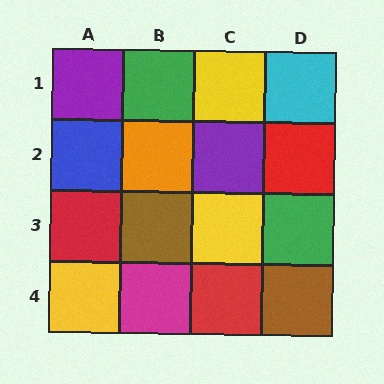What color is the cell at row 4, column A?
Yellow.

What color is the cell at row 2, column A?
Blue.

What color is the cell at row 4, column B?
Magenta.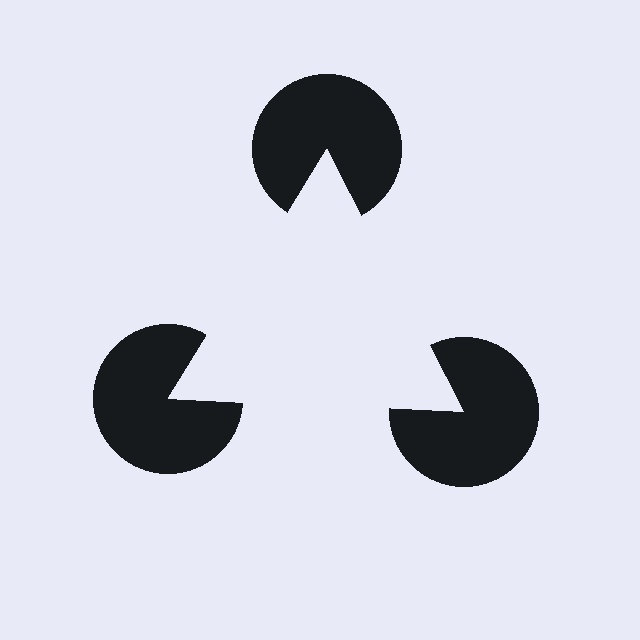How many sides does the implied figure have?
3 sides.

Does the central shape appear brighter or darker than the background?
It typically appears slightly brighter than the background, even though no actual brightness change is drawn.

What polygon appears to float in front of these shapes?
An illusory triangle — its edges are inferred from the aligned wedge cuts in the pac-man discs, not physically drawn.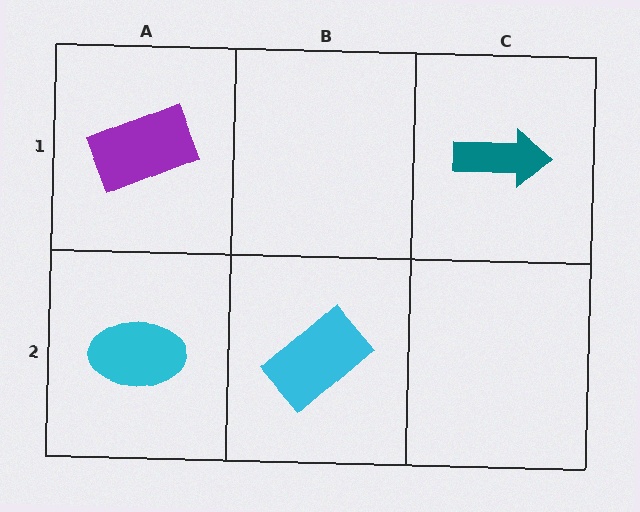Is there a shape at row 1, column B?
No, that cell is empty.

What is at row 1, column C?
A teal arrow.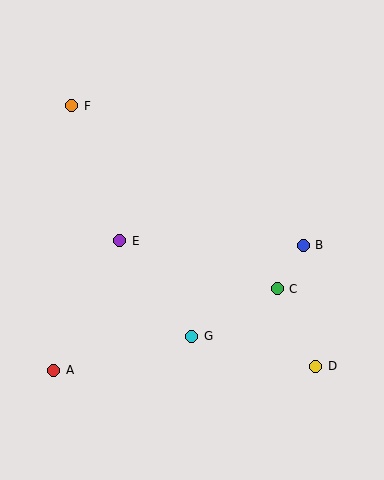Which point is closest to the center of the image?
Point E at (120, 241) is closest to the center.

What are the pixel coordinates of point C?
Point C is at (277, 289).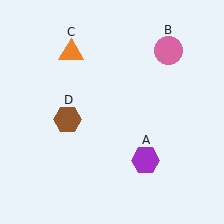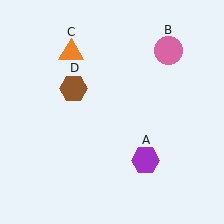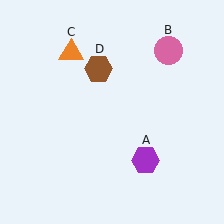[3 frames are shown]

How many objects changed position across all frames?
1 object changed position: brown hexagon (object D).